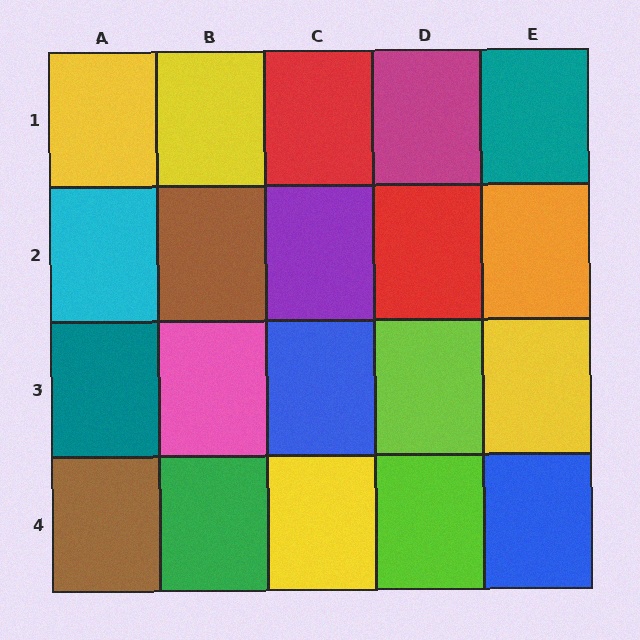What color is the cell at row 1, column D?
Magenta.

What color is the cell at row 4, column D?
Lime.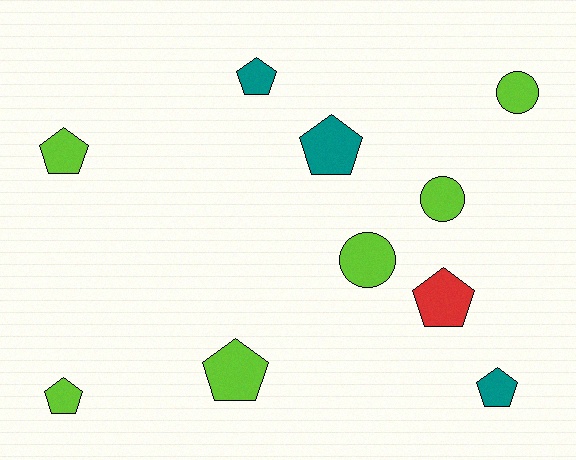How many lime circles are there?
There are 3 lime circles.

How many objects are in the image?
There are 10 objects.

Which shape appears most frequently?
Pentagon, with 7 objects.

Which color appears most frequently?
Lime, with 6 objects.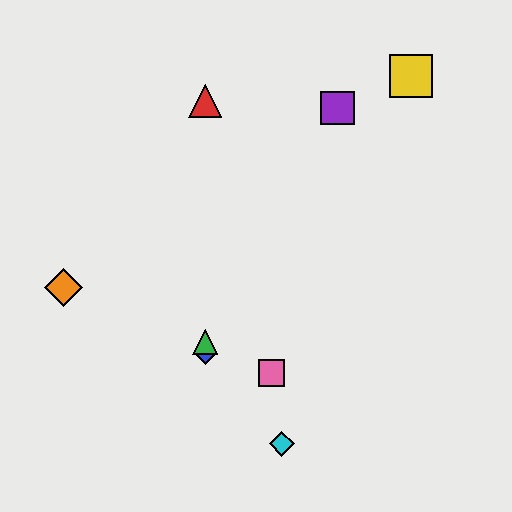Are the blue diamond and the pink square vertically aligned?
No, the blue diamond is at x≈205 and the pink square is at x≈272.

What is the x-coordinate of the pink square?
The pink square is at x≈272.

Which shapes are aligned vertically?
The red triangle, the blue diamond, the green triangle are aligned vertically.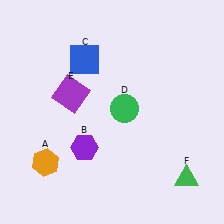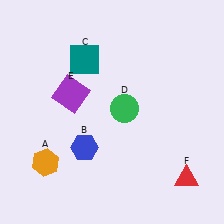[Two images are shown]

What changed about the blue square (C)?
In Image 1, C is blue. In Image 2, it changed to teal.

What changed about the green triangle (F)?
In Image 1, F is green. In Image 2, it changed to red.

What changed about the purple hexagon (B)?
In Image 1, B is purple. In Image 2, it changed to blue.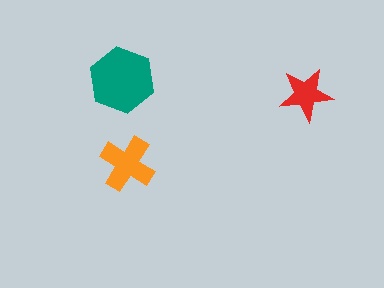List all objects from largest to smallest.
The teal hexagon, the orange cross, the red star.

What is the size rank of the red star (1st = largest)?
3rd.